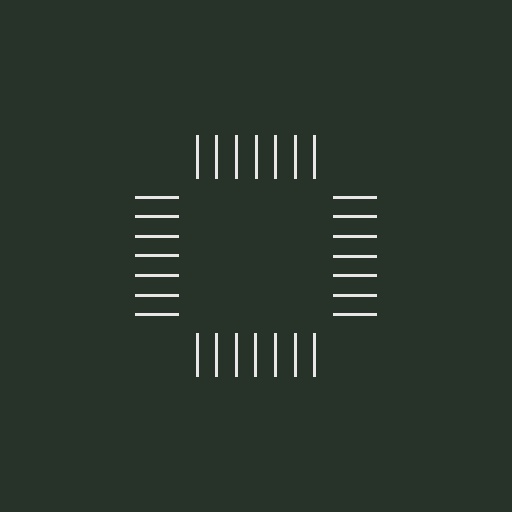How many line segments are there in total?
28 — 7 along each of the 4 edges.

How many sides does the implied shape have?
4 sides — the line-ends trace a square.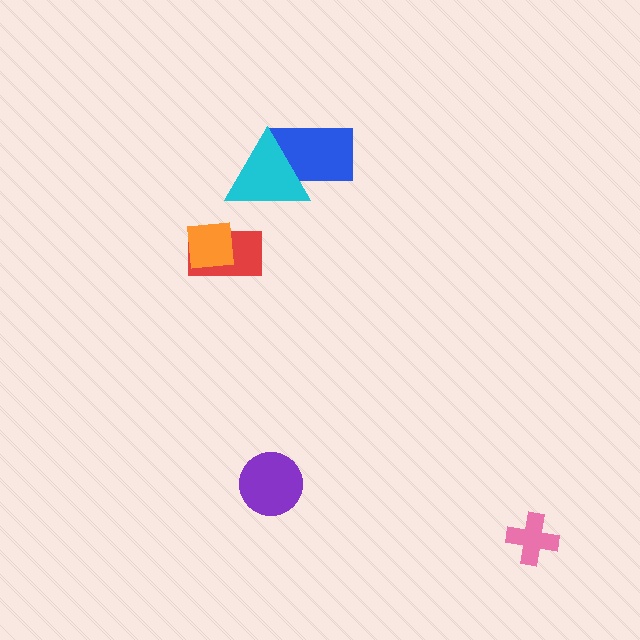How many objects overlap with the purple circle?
0 objects overlap with the purple circle.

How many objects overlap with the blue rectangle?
1 object overlaps with the blue rectangle.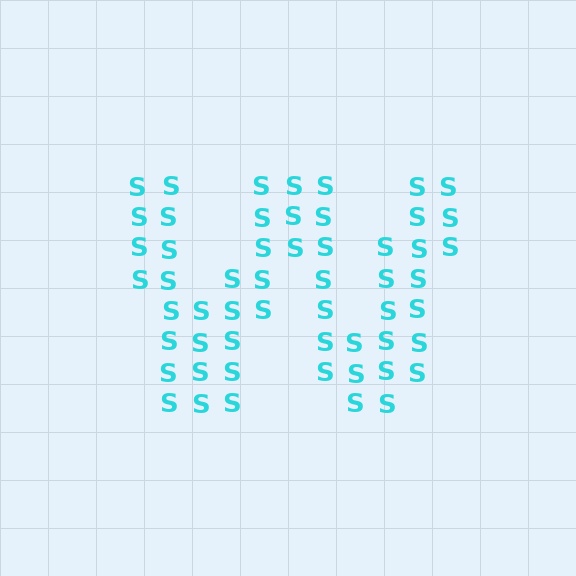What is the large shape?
The large shape is the letter W.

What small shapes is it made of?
It is made of small letter S's.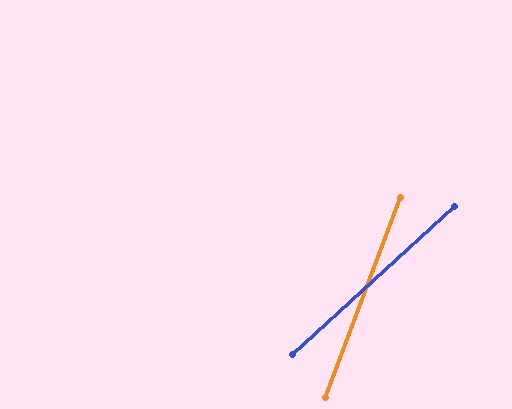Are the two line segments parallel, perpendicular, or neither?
Neither parallel nor perpendicular — they differ by about 27°.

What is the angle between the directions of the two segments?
Approximately 27 degrees.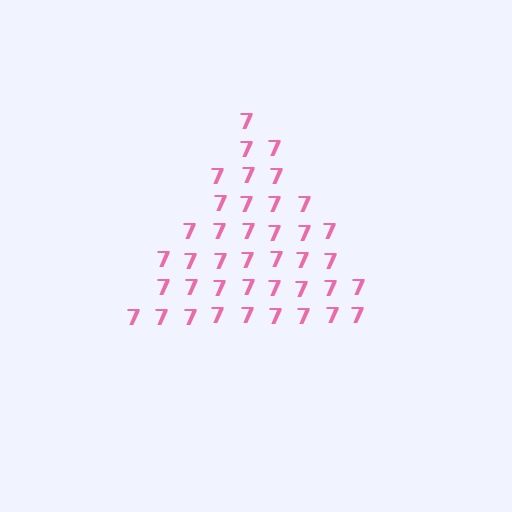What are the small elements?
The small elements are digit 7's.